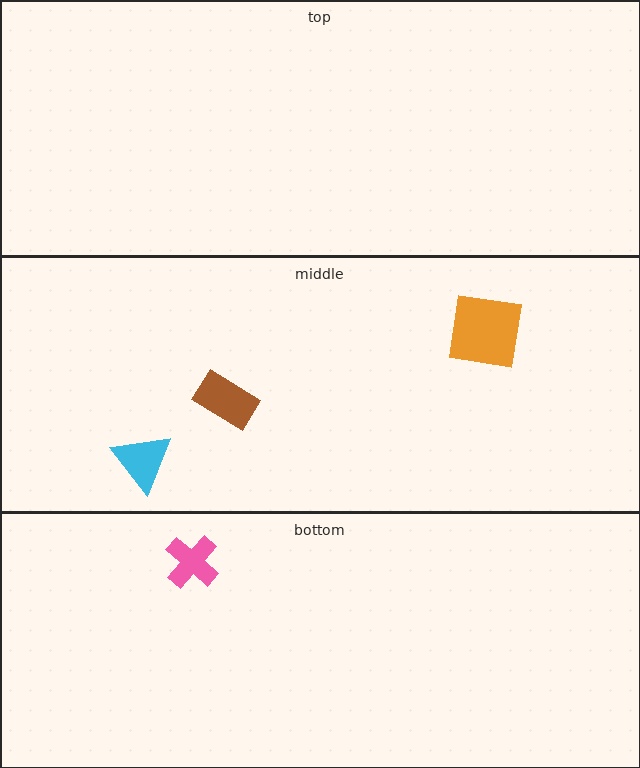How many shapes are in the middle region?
3.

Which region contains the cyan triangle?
The middle region.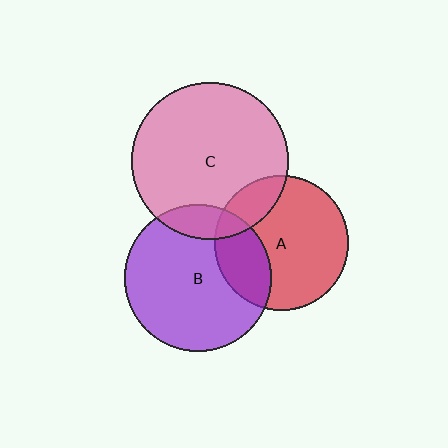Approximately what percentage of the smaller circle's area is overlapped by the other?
Approximately 25%.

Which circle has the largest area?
Circle C (pink).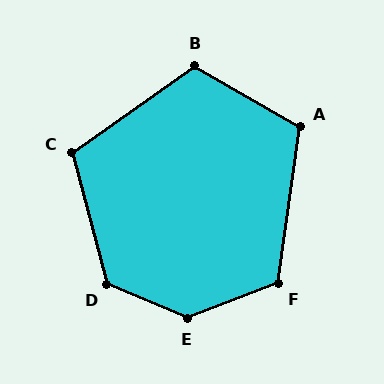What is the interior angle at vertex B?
Approximately 115 degrees (obtuse).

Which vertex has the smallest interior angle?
C, at approximately 111 degrees.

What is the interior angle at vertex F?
Approximately 118 degrees (obtuse).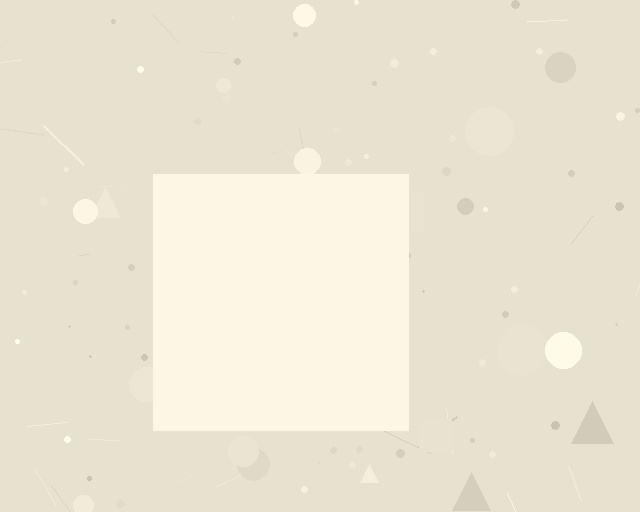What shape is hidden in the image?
A square is hidden in the image.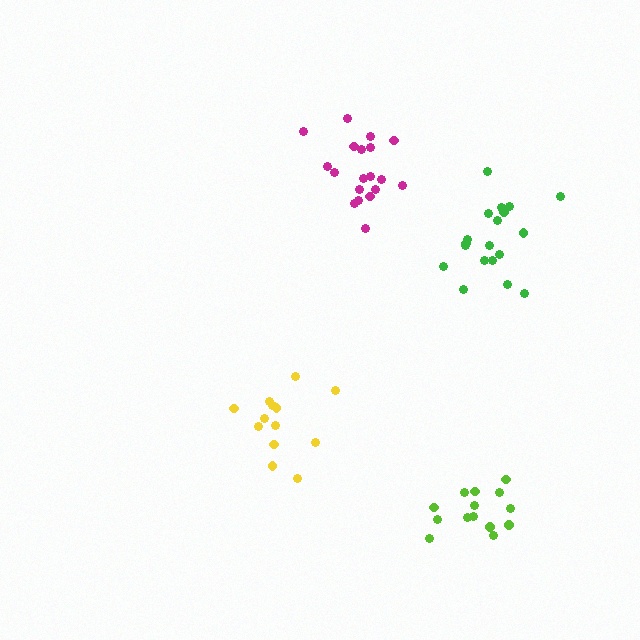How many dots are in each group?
Group 1: 14 dots, Group 2: 19 dots, Group 3: 19 dots, Group 4: 13 dots (65 total).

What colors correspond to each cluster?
The clusters are colored: lime, green, magenta, yellow.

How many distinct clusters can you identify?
There are 4 distinct clusters.